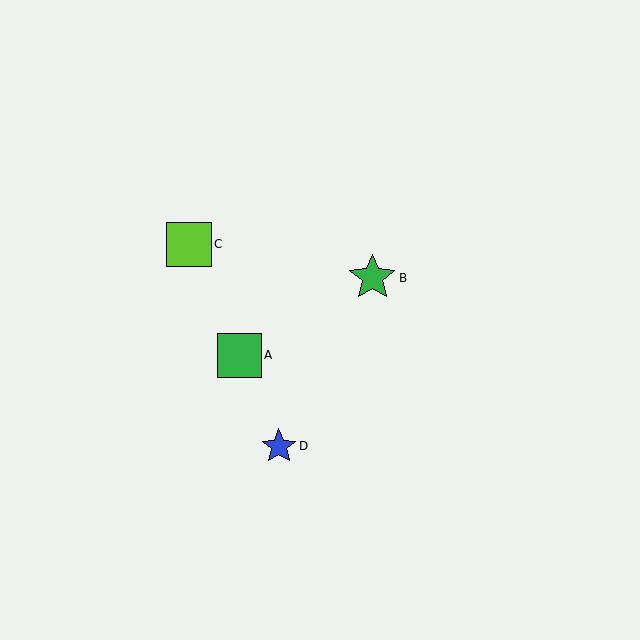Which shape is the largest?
The green star (labeled B) is the largest.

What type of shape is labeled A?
Shape A is a green square.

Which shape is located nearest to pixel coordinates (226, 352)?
The green square (labeled A) at (239, 355) is nearest to that location.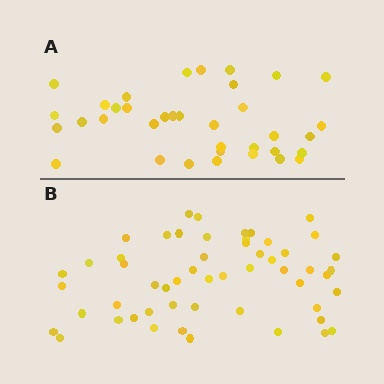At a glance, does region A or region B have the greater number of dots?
Region B (the bottom region) has more dots.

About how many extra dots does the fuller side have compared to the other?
Region B has approximately 20 more dots than region A.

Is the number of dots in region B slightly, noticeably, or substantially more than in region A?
Region B has substantially more. The ratio is roughly 1.5 to 1.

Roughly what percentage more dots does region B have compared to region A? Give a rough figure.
About 50% more.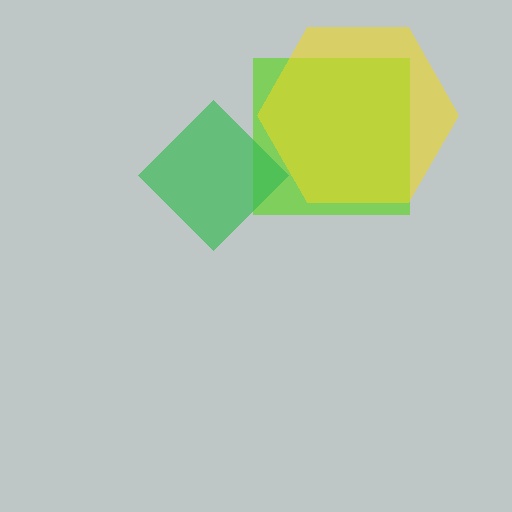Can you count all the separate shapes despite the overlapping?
Yes, there are 3 separate shapes.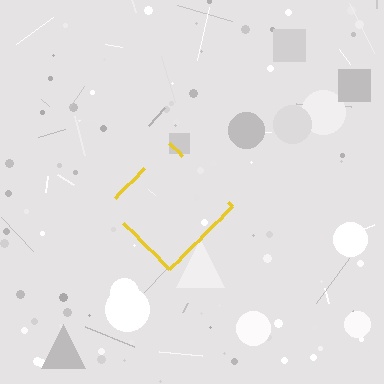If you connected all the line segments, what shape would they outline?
They would outline a diamond.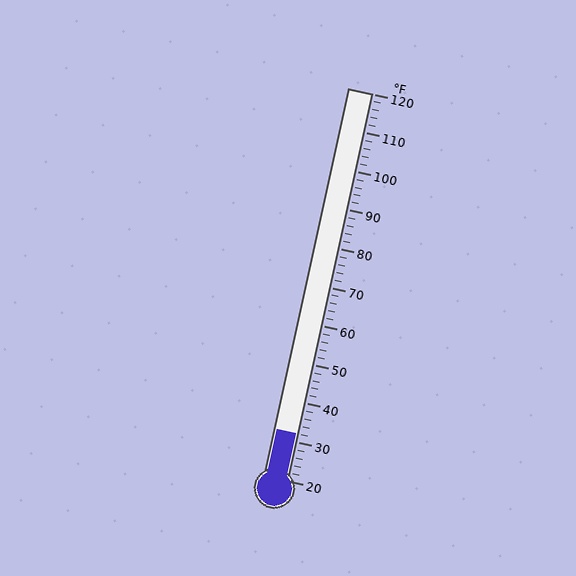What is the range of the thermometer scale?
The thermometer scale ranges from 20°F to 120°F.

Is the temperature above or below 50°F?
The temperature is below 50°F.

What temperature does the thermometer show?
The thermometer shows approximately 32°F.